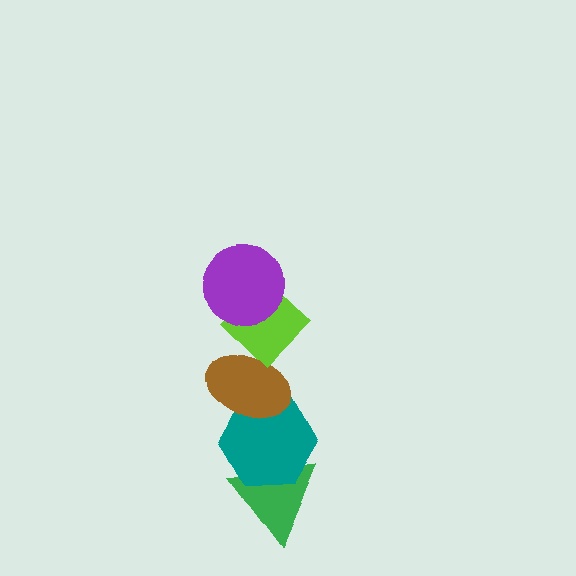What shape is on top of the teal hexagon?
The brown ellipse is on top of the teal hexagon.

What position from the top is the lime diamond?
The lime diamond is 2nd from the top.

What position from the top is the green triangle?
The green triangle is 5th from the top.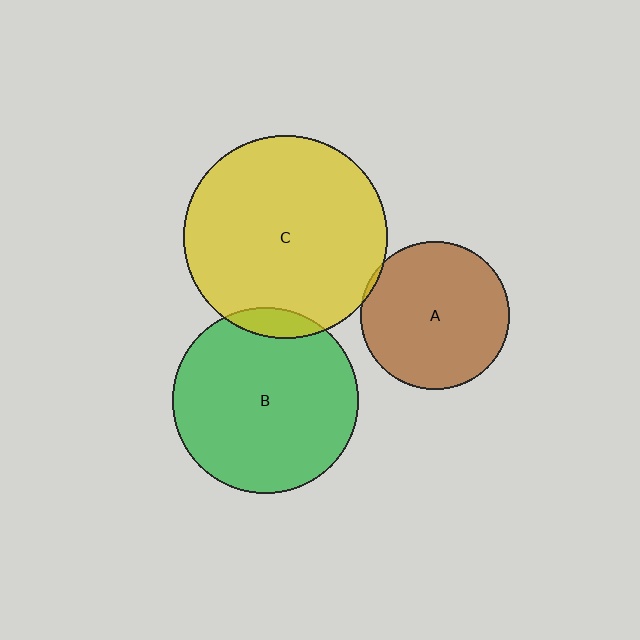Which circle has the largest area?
Circle C (yellow).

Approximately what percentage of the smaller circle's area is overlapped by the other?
Approximately 5%.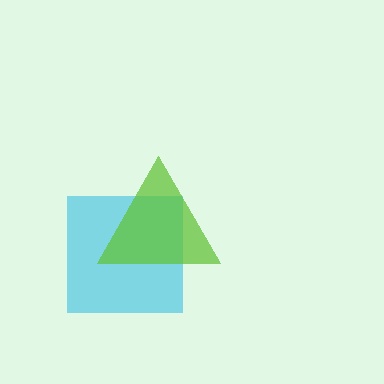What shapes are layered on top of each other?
The layered shapes are: a cyan square, a lime triangle.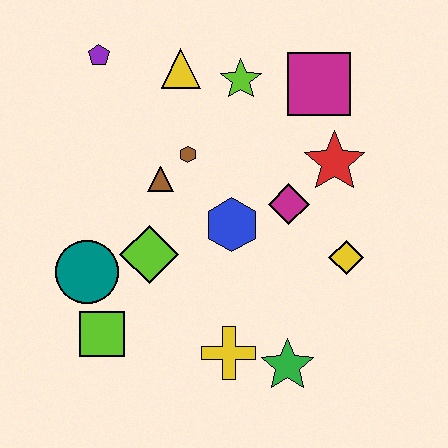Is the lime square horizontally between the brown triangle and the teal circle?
Yes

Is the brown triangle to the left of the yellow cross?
Yes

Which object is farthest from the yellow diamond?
The purple pentagon is farthest from the yellow diamond.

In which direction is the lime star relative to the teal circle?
The lime star is above the teal circle.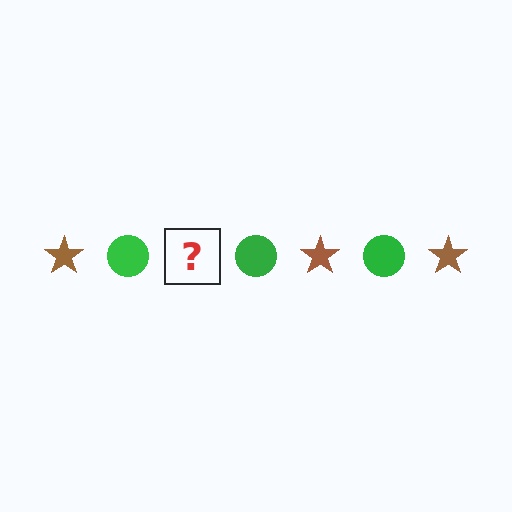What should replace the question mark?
The question mark should be replaced with a brown star.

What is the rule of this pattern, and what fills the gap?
The rule is that the pattern alternates between brown star and green circle. The gap should be filled with a brown star.